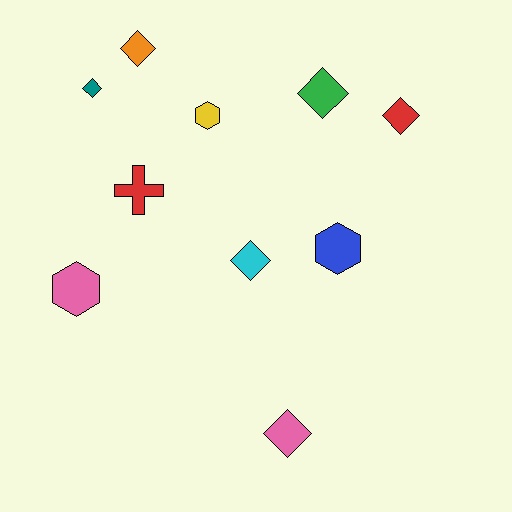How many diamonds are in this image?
There are 6 diamonds.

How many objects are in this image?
There are 10 objects.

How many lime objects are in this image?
There are no lime objects.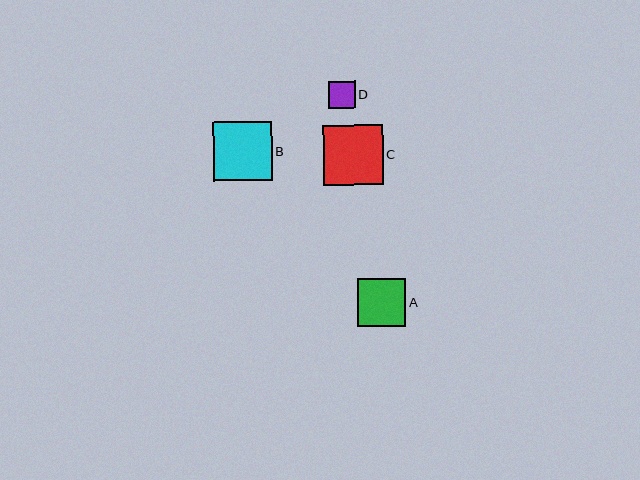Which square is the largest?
Square C is the largest with a size of approximately 60 pixels.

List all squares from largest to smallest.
From largest to smallest: C, B, A, D.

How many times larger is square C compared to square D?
Square C is approximately 2.2 times the size of square D.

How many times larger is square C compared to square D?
Square C is approximately 2.2 times the size of square D.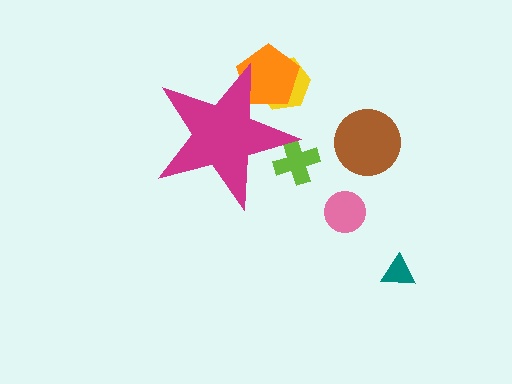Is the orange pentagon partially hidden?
Yes, the orange pentagon is partially hidden behind the magenta star.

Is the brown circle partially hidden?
No, the brown circle is fully visible.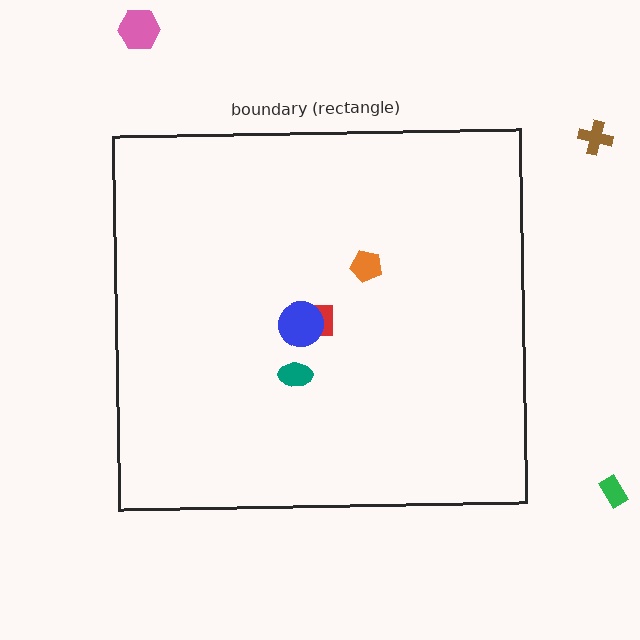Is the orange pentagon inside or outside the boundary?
Inside.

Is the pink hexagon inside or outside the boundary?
Outside.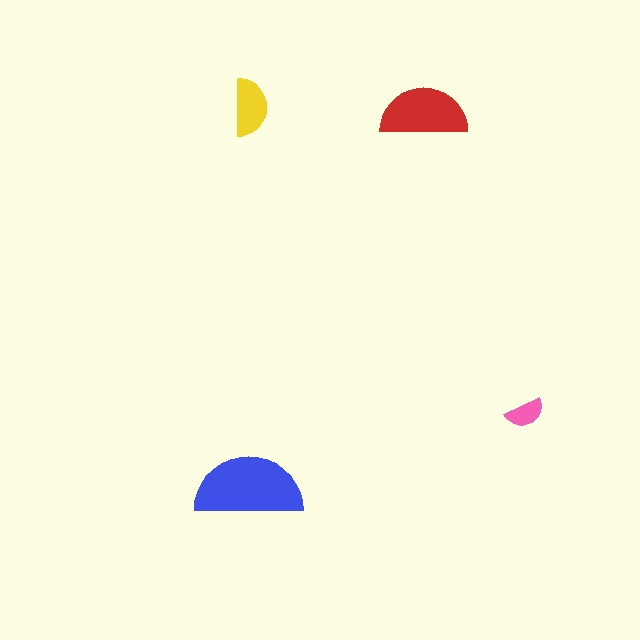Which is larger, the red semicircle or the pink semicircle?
The red one.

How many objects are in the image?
There are 4 objects in the image.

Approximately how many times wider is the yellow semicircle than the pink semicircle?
About 1.5 times wider.